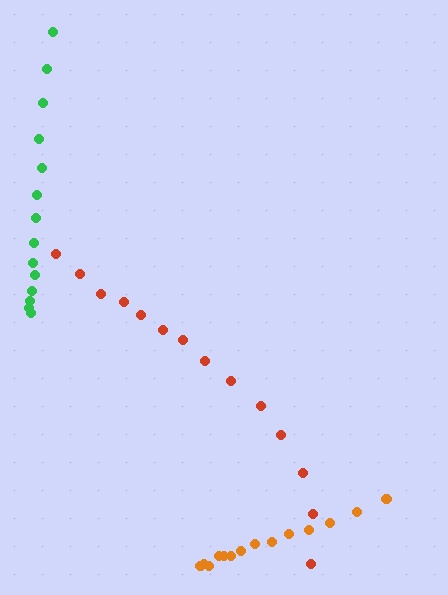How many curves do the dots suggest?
There are 3 distinct paths.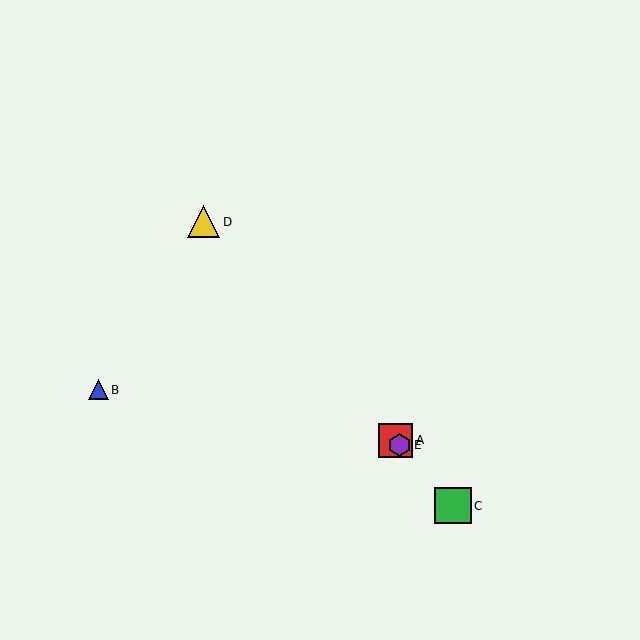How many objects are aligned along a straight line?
4 objects (A, C, D, E) are aligned along a straight line.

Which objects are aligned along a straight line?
Objects A, C, D, E are aligned along a straight line.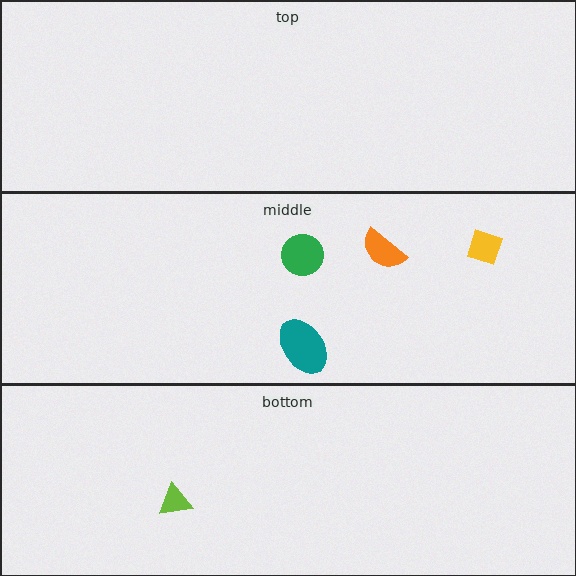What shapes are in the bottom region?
The lime triangle.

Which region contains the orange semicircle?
The middle region.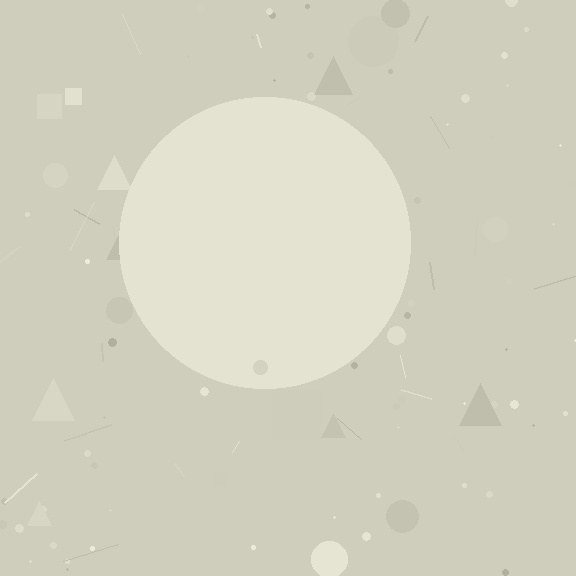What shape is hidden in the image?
A circle is hidden in the image.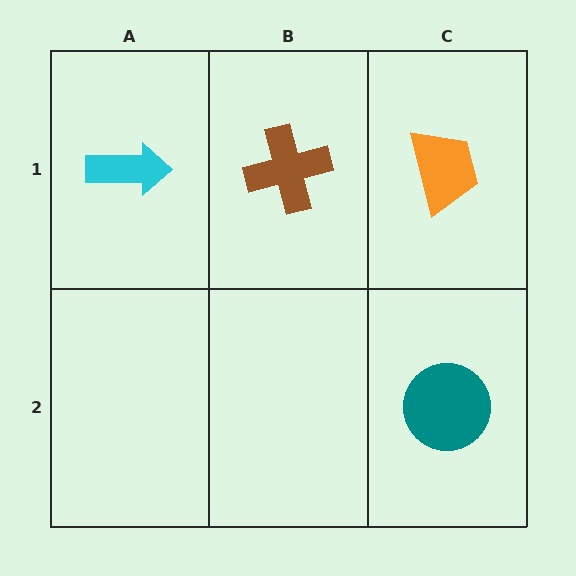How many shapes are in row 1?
3 shapes.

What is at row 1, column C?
An orange trapezoid.